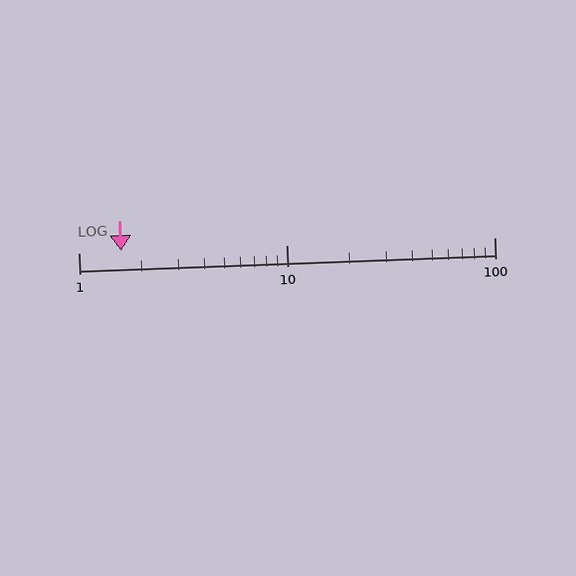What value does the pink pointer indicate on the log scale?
The pointer indicates approximately 1.6.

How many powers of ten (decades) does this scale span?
The scale spans 2 decades, from 1 to 100.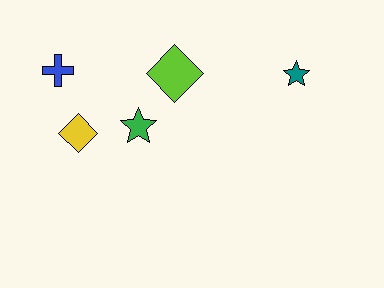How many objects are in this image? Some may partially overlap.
There are 5 objects.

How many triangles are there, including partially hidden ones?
There are no triangles.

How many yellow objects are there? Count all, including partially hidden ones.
There is 1 yellow object.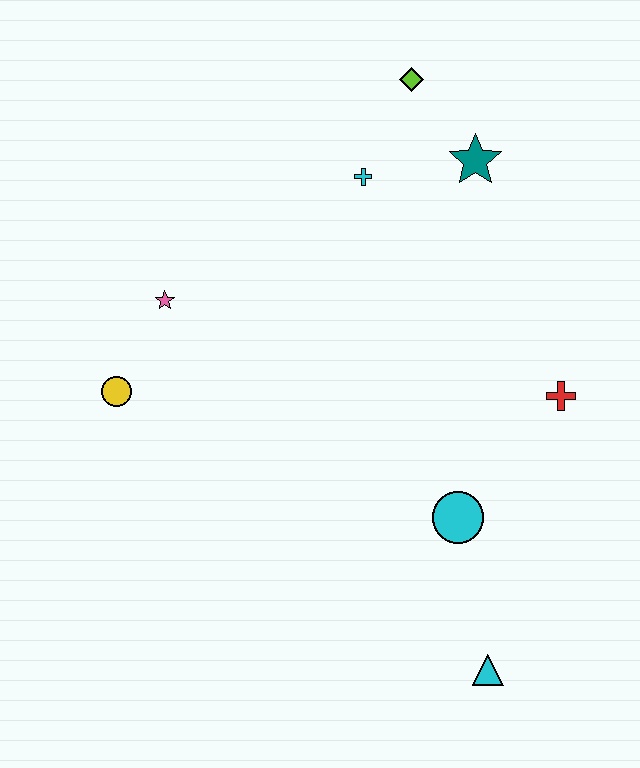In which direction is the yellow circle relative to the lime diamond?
The yellow circle is below the lime diamond.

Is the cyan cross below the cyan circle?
No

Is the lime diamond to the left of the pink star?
No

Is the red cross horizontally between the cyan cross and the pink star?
No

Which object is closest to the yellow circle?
The pink star is closest to the yellow circle.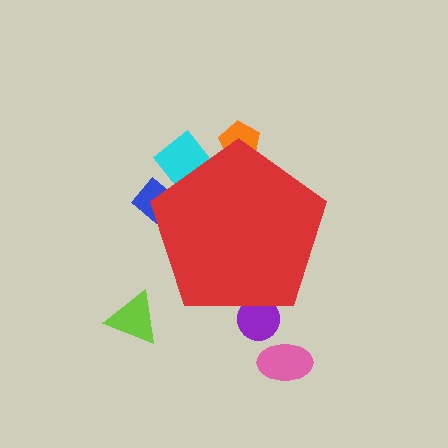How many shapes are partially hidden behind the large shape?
4 shapes are partially hidden.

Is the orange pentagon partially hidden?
Yes, the orange pentagon is partially hidden behind the red pentagon.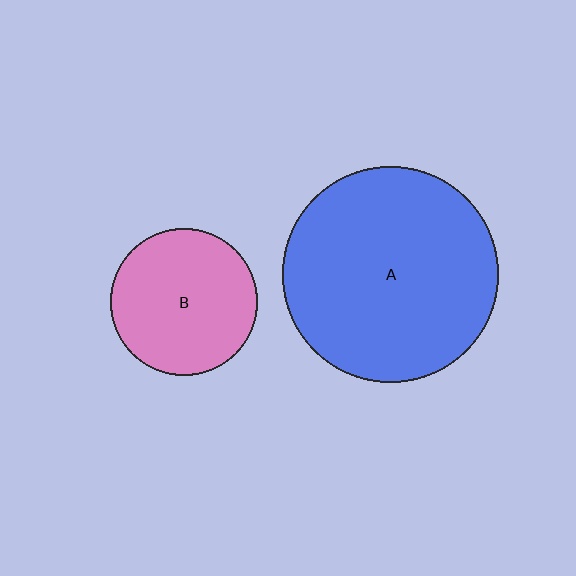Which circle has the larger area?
Circle A (blue).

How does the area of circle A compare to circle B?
Approximately 2.2 times.